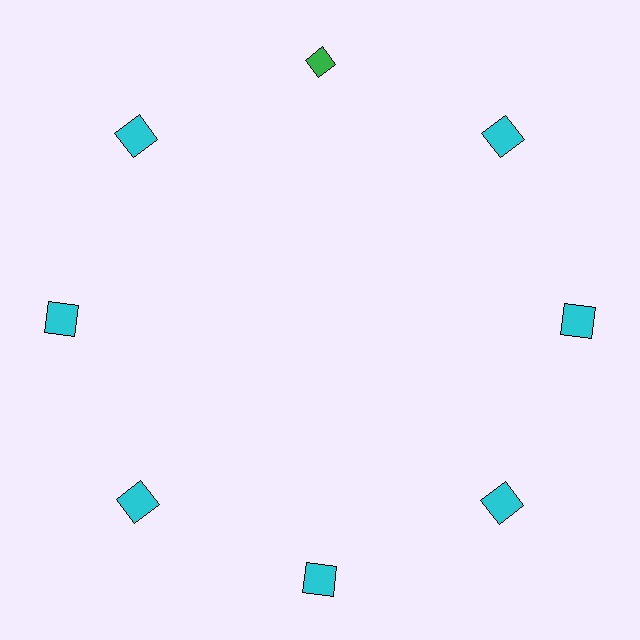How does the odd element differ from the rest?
It differs in both color (green instead of cyan) and shape (diamond instead of square).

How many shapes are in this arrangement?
There are 8 shapes arranged in a ring pattern.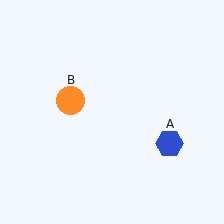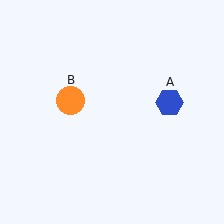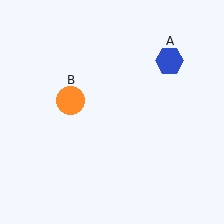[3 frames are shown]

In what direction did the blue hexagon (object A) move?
The blue hexagon (object A) moved up.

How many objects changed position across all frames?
1 object changed position: blue hexagon (object A).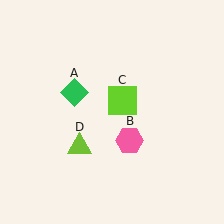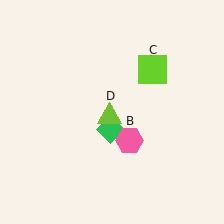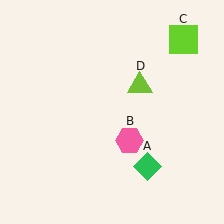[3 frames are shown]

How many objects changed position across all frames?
3 objects changed position: green diamond (object A), lime square (object C), lime triangle (object D).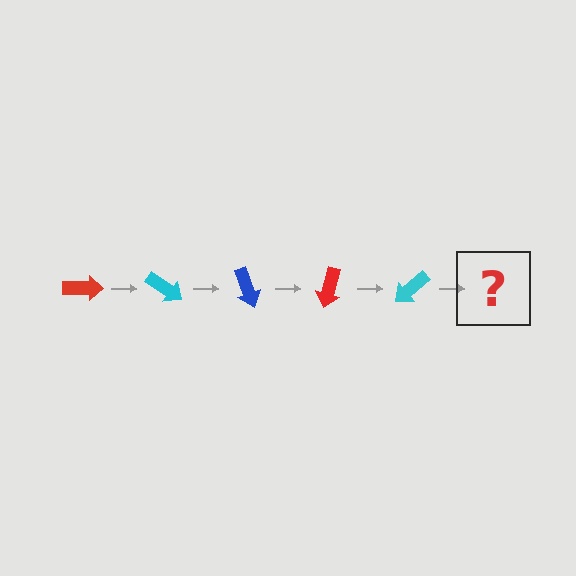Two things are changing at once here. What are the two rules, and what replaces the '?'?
The two rules are that it rotates 35 degrees each step and the color cycles through red, cyan, and blue. The '?' should be a blue arrow, rotated 175 degrees from the start.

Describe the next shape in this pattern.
It should be a blue arrow, rotated 175 degrees from the start.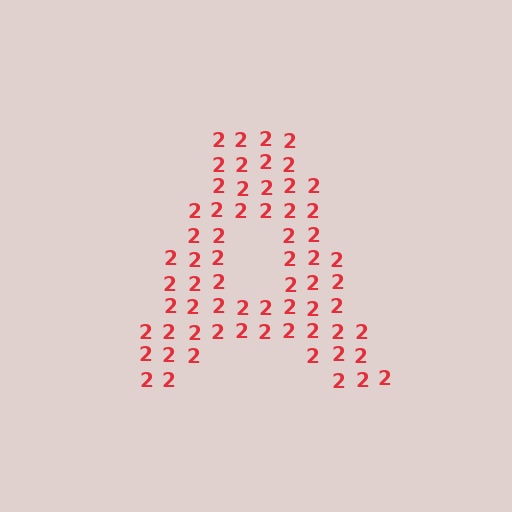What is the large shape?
The large shape is the letter A.